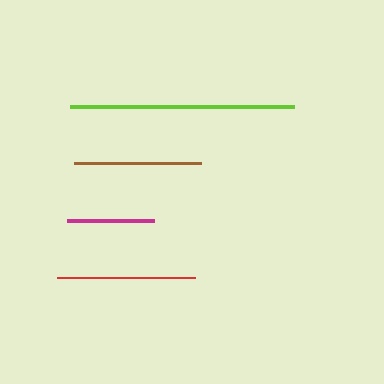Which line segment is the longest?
The lime line is the longest at approximately 224 pixels.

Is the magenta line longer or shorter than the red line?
The red line is longer than the magenta line.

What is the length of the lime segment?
The lime segment is approximately 224 pixels long.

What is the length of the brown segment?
The brown segment is approximately 128 pixels long.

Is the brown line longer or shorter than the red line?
The red line is longer than the brown line.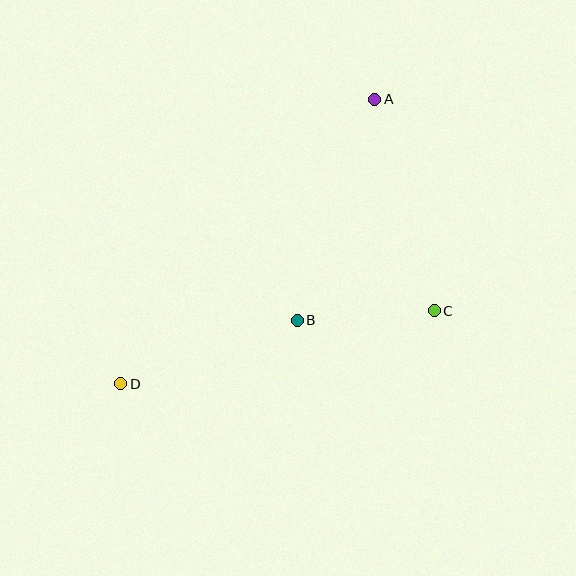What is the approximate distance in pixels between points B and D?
The distance between B and D is approximately 188 pixels.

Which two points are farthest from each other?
Points A and D are farthest from each other.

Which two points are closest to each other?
Points B and C are closest to each other.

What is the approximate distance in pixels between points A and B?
The distance between A and B is approximately 234 pixels.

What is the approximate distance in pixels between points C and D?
The distance between C and D is approximately 322 pixels.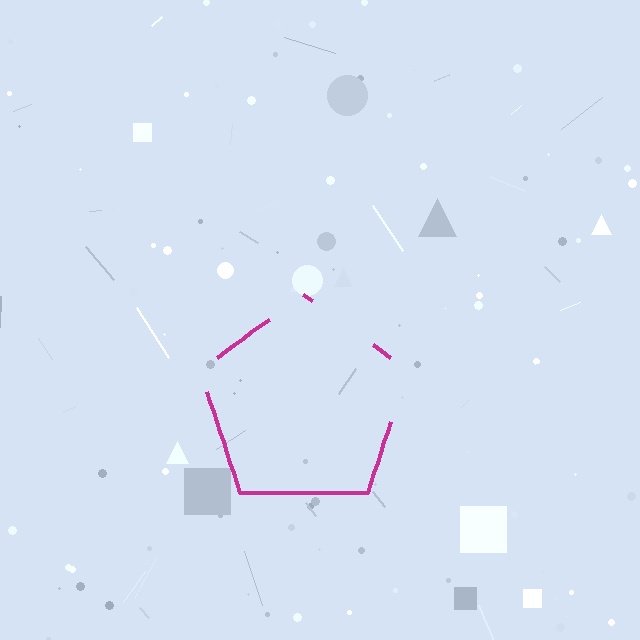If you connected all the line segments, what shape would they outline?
They would outline a pentagon.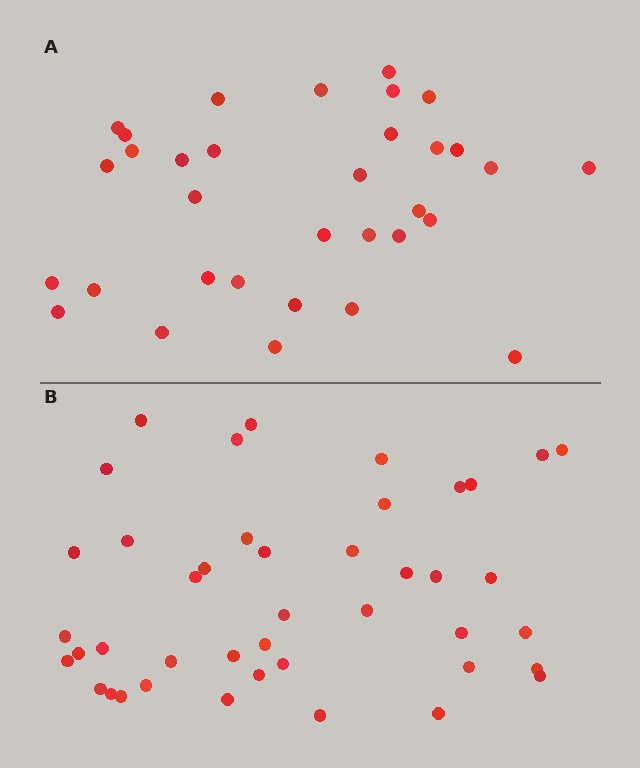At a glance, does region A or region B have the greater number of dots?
Region B (the bottom region) has more dots.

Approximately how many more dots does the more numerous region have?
Region B has roughly 10 or so more dots than region A.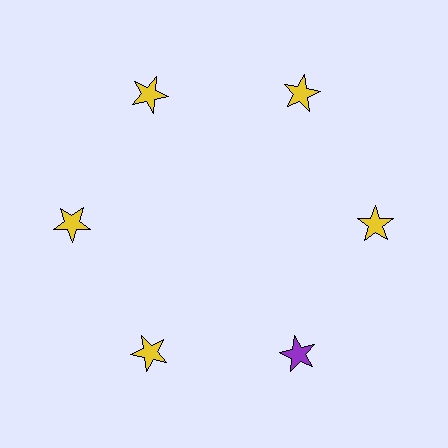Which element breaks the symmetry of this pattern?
The purple star at roughly the 5 o'clock position breaks the symmetry. All other shapes are yellow stars.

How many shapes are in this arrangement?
There are 6 shapes arranged in a ring pattern.